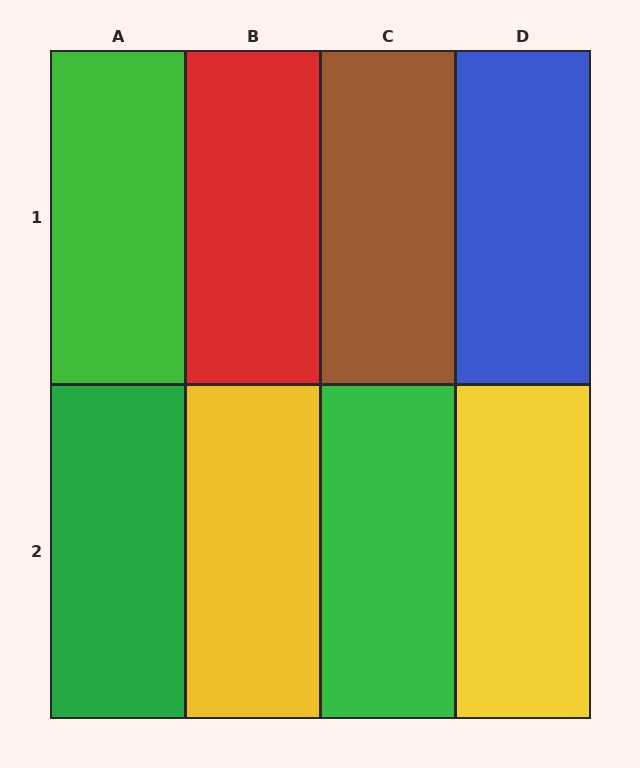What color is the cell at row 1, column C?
Brown.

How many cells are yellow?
2 cells are yellow.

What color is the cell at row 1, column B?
Red.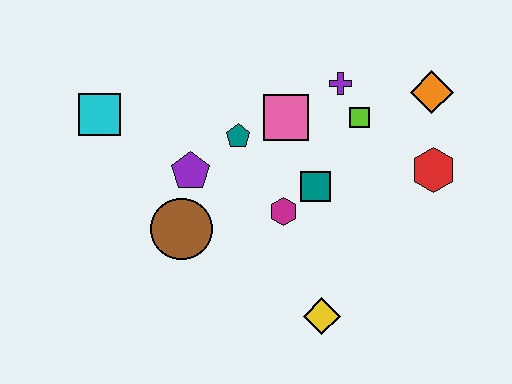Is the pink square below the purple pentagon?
No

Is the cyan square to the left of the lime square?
Yes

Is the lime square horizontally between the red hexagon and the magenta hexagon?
Yes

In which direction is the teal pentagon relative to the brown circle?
The teal pentagon is above the brown circle.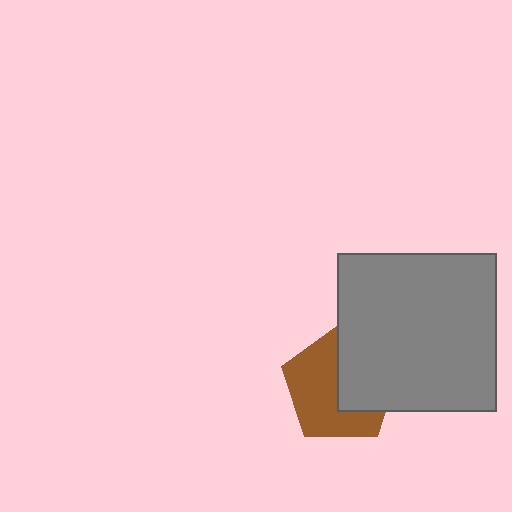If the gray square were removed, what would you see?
You would see the complete brown pentagon.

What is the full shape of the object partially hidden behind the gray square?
The partially hidden object is a brown pentagon.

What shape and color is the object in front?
The object in front is a gray square.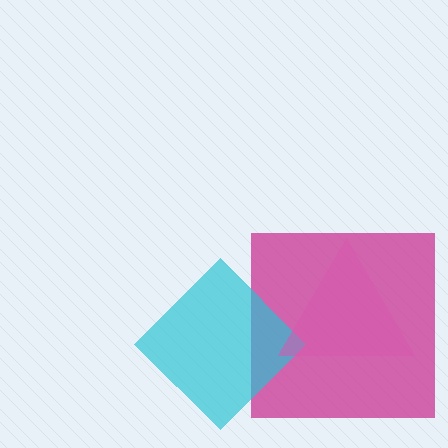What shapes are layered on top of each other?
The layered shapes are: a magenta square, a cyan diamond, a pink triangle.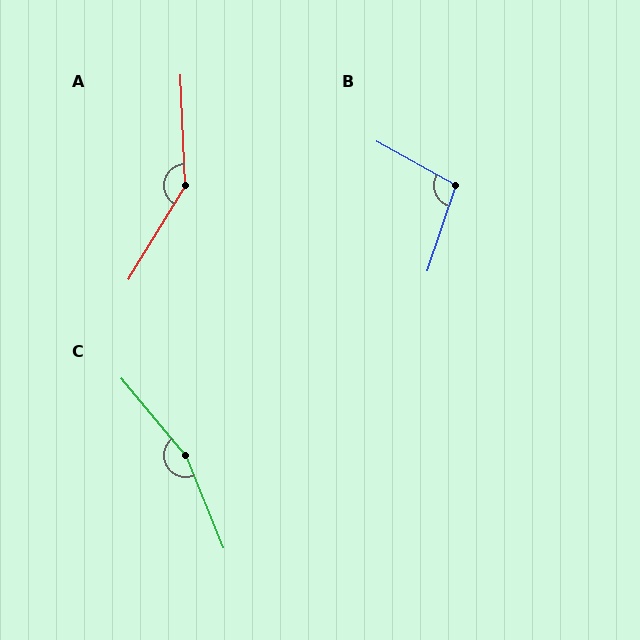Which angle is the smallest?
B, at approximately 101 degrees.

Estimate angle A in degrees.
Approximately 147 degrees.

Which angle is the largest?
C, at approximately 163 degrees.